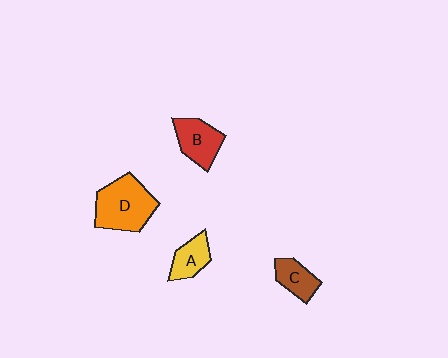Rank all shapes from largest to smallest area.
From largest to smallest: D (orange), B (red), A (yellow), C (brown).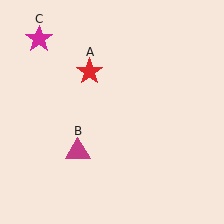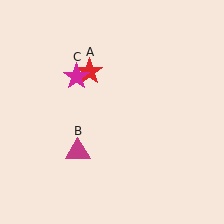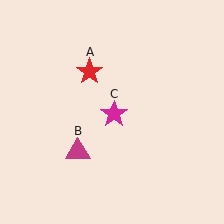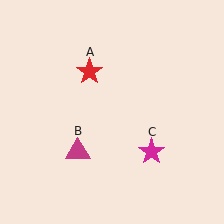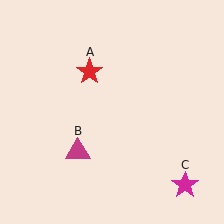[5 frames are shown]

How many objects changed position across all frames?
1 object changed position: magenta star (object C).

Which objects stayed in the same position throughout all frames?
Red star (object A) and magenta triangle (object B) remained stationary.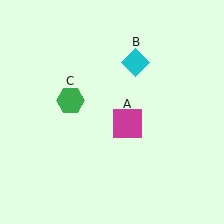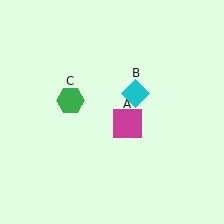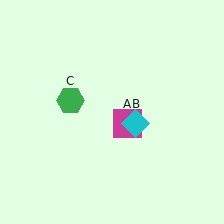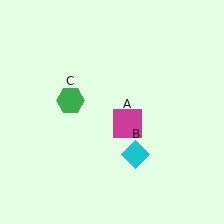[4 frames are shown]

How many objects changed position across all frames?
1 object changed position: cyan diamond (object B).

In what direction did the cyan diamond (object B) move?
The cyan diamond (object B) moved down.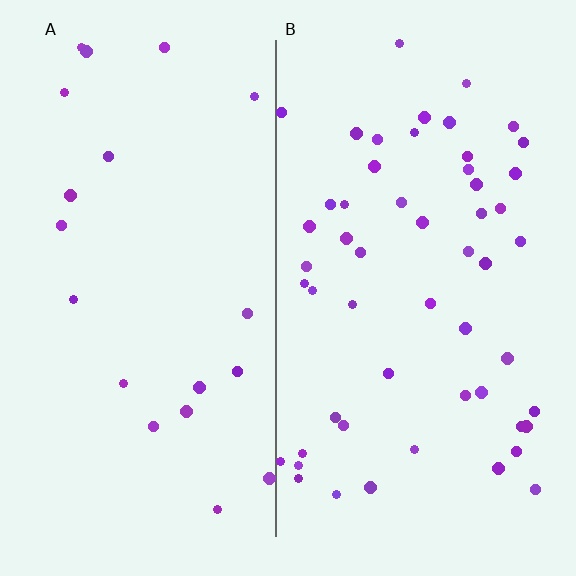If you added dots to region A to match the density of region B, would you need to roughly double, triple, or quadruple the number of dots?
Approximately triple.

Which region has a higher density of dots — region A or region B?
B (the right).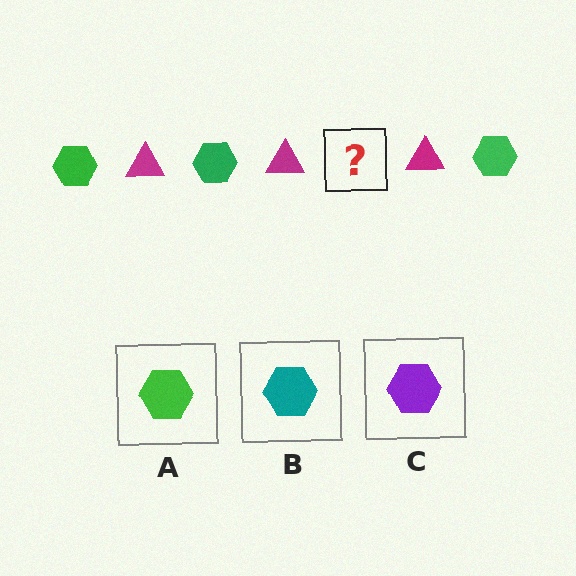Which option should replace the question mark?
Option A.